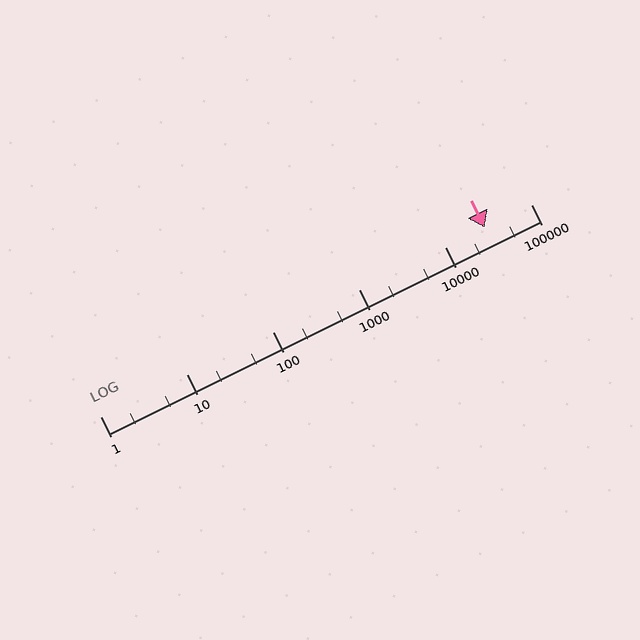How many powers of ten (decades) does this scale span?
The scale spans 5 decades, from 1 to 100000.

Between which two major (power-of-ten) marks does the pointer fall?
The pointer is between 10000 and 100000.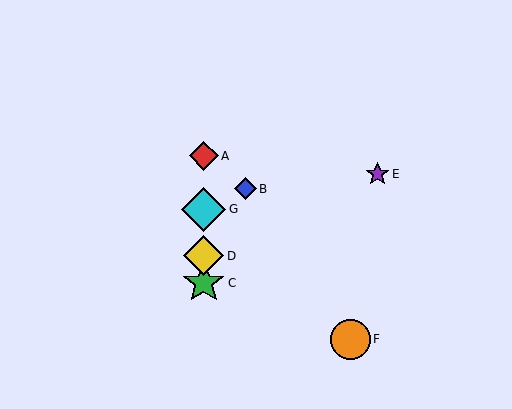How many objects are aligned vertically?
4 objects (A, C, D, G) are aligned vertically.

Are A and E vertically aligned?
No, A is at x≈204 and E is at x≈378.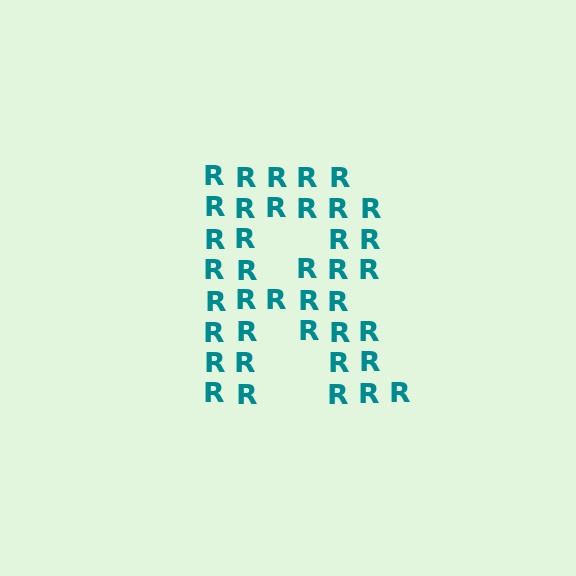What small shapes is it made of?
It is made of small letter R's.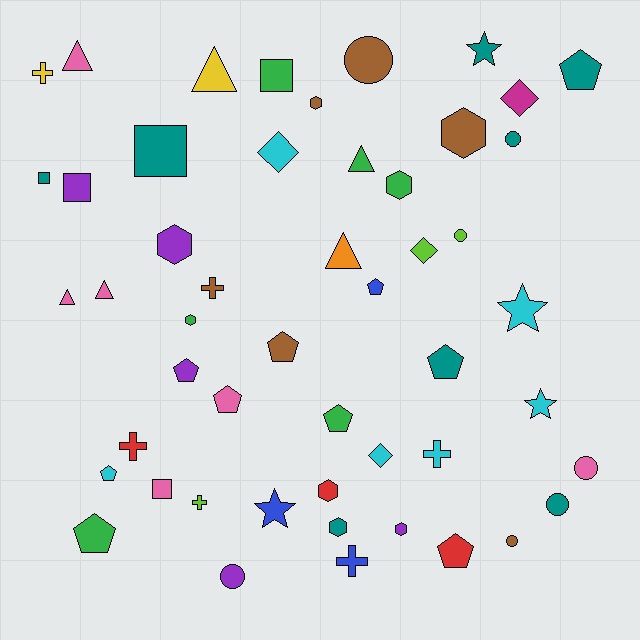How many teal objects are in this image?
There are 8 teal objects.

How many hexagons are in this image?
There are 8 hexagons.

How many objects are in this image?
There are 50 objects.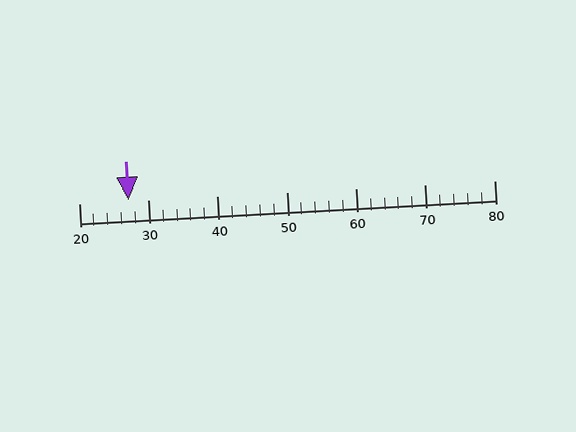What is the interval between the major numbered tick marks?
The major tick marks are spaced 10 units apart.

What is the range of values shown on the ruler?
The ruler shows values from 20 to 80.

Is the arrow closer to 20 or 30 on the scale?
The arrow is closer to 30.